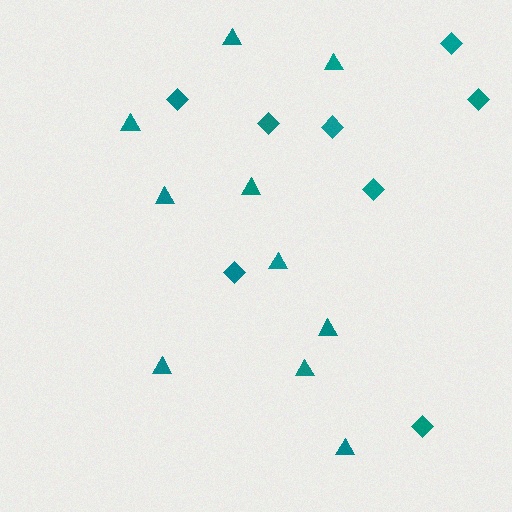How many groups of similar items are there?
There are 2 groups: one group of diamonds (8) and one group of triangles (10).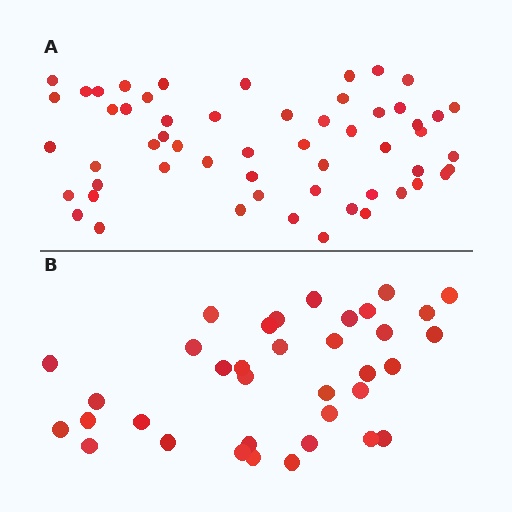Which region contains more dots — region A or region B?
Region A (the top region) has more dots.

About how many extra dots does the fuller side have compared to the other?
Region A has approximately 20 more dots than region B.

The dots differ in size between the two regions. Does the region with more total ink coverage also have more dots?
No. Region B has more total ink coverage because its dots are larger, but region A actually contains more individual dots. Total area can be misleading — the number of items is what matters here.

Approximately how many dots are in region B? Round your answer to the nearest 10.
About 40 dots. (The exact count is 36, which rounds to 40.)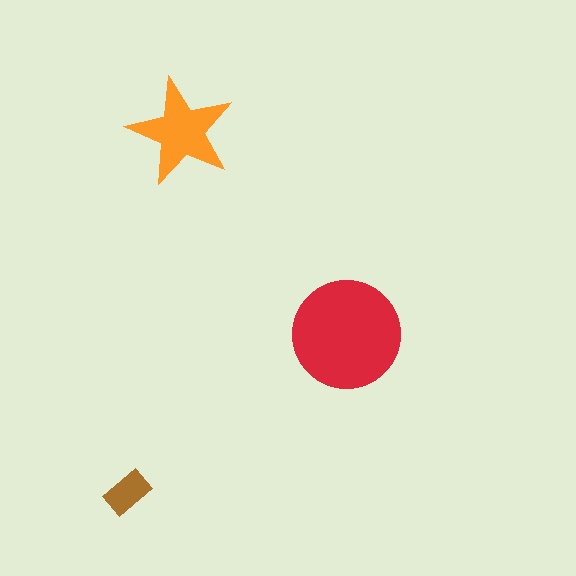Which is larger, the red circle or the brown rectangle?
The red circle.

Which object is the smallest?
The brown rectangle.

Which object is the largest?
The red circle.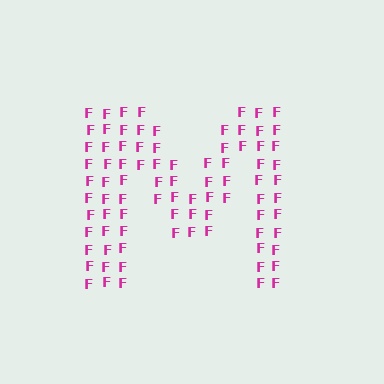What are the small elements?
The small elements are letter F's.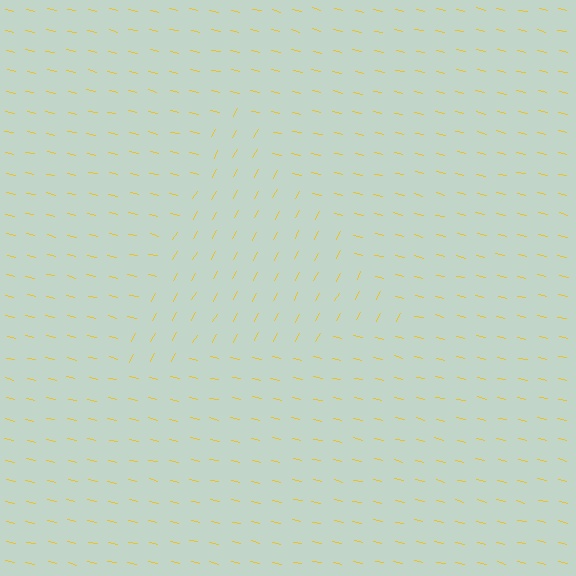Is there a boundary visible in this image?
Yes, there is a texture boundary formed by a change in line orientation.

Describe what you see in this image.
The image is filled with small yellow line segments. A triangle region in the image has lines oriented differently from the surrounding lines, creating a visible texture boundary.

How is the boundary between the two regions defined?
The boundary is defined purely by a change in line orientation (approximately 74 degrees difference). All lines are the same color and thickness.